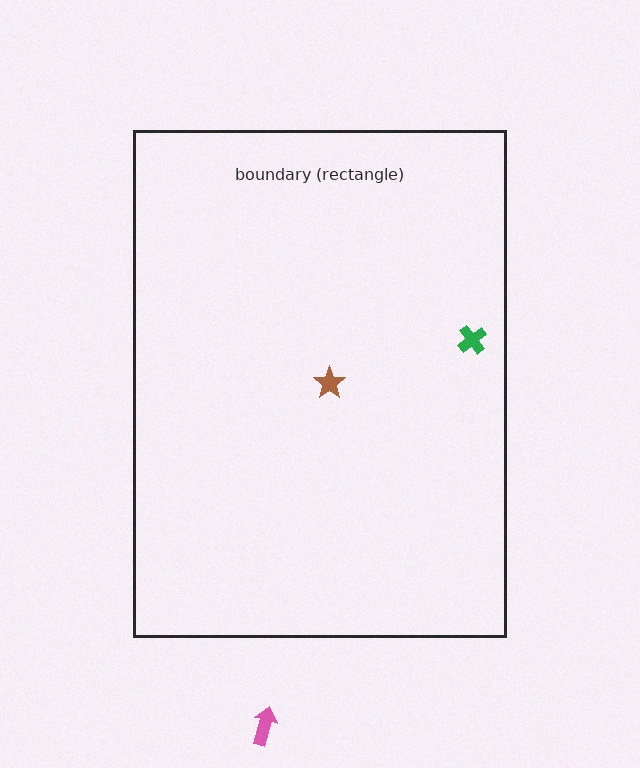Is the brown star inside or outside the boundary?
Inside.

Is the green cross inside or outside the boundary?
Inside.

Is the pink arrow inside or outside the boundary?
Outside.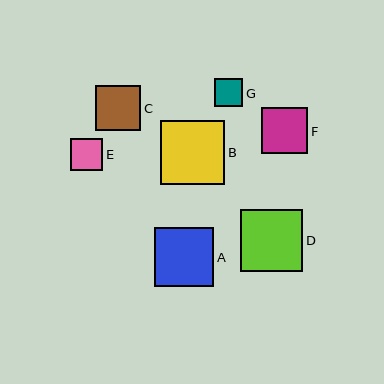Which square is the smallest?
Square G is the smallest with a size of approximately 28 pixels.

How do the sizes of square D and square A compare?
Square D and square A are approximately the same size.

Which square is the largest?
Square B is the largest with a size of approximately 64 pixels.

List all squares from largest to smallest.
From largest to smallest: B, D, A, F, C, E, G.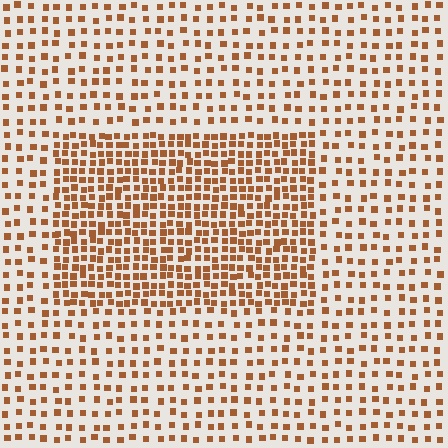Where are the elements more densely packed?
The elements are more densely packed inside the rectangle boundary.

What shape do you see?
I see a rectangle.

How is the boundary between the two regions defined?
The boundary is defined by a change in element density (approximately 2.1x ratio). All elements are the same color, size, and shape.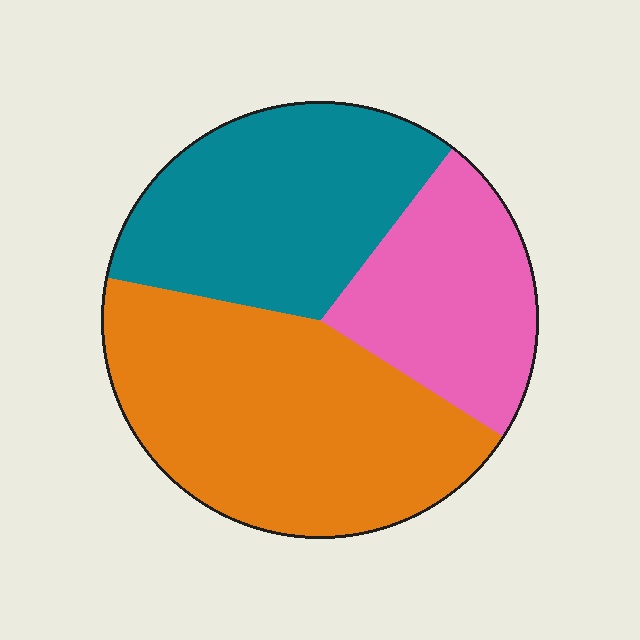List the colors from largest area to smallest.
From largest to smallest: orange, teal, pink.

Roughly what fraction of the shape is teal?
Teal covers 32% of the shape.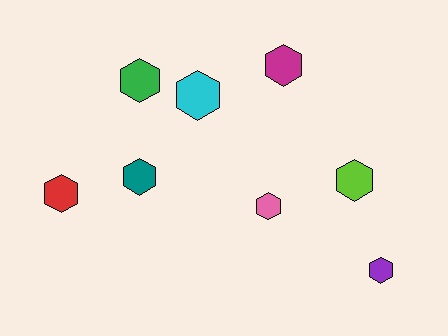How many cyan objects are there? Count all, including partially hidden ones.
There is 1 cyan object.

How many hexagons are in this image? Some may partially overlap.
There are 8 hexagons.